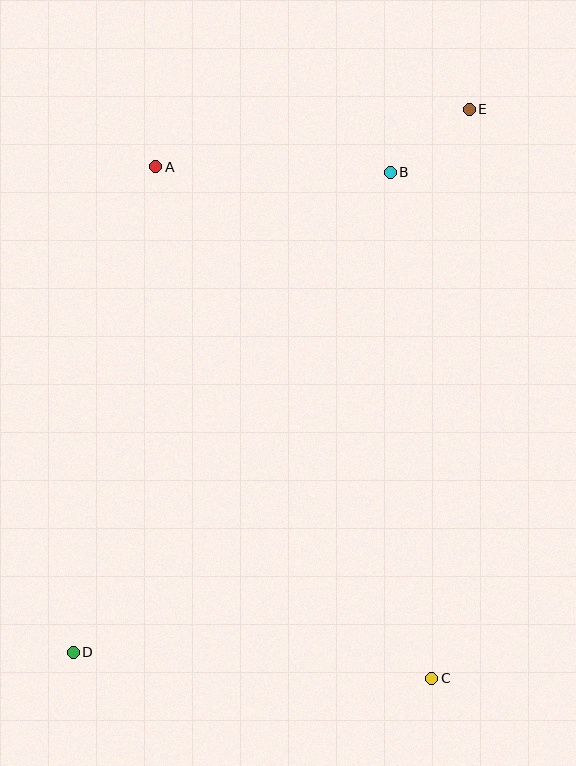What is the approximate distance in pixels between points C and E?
The distance between C and E is approximately 570 pixels.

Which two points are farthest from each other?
Points D and E are farthest from each other.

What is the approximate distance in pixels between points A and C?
The distance between A and C is approximately 581 pixels.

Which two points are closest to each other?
Points B and E are closest to each other.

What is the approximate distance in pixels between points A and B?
The distance between A and B is approximately 235 pixels.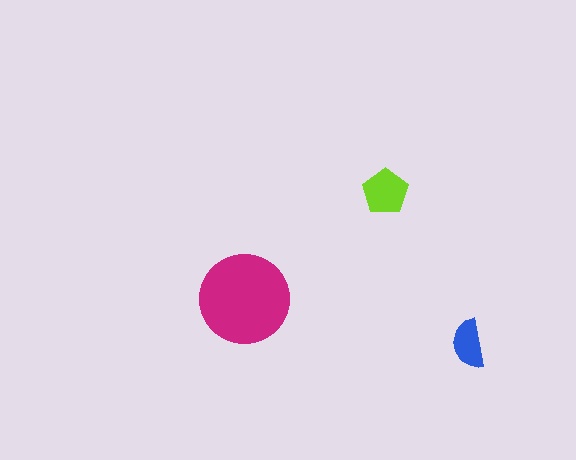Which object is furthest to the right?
The blue semicircle is rightmost.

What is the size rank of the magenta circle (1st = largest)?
1st.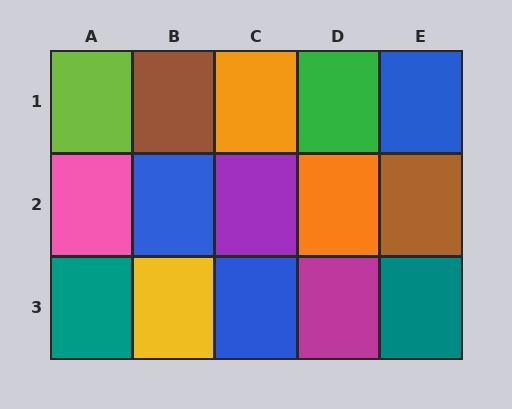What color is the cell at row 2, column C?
Purple.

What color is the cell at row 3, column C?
Blue.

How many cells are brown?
2 cells are brown.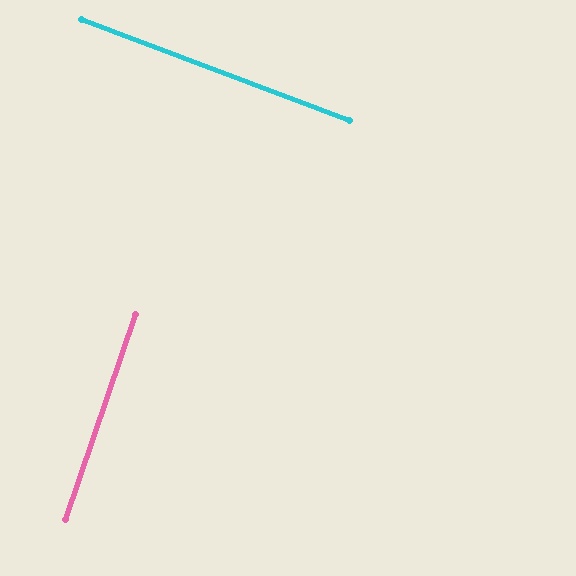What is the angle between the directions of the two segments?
Approximately 88 degrees.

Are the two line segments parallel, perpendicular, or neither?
Perpendicular — they meet at approximately 88°.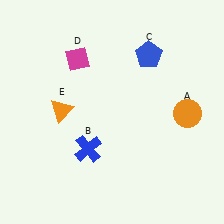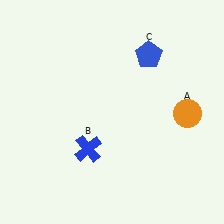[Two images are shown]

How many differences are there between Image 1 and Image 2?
There are 2 differences between the two images.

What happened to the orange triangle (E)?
The orange triangle (E) was removed in Image 2. It was in the top-left area of Image 1.